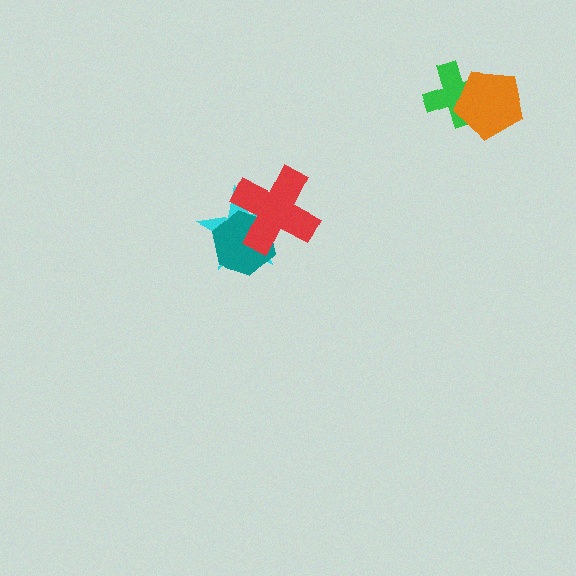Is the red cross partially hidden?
No, no other shape covers it.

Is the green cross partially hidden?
Yes, it is partially covered by another shape.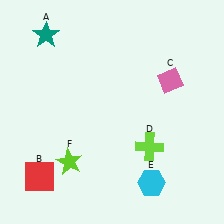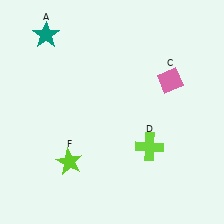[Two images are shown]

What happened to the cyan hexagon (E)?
The cyan hexagon (E) was removed in Image 2. It was in the bottom-right area of Image 1.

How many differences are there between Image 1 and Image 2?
There are 2 differences between the two images.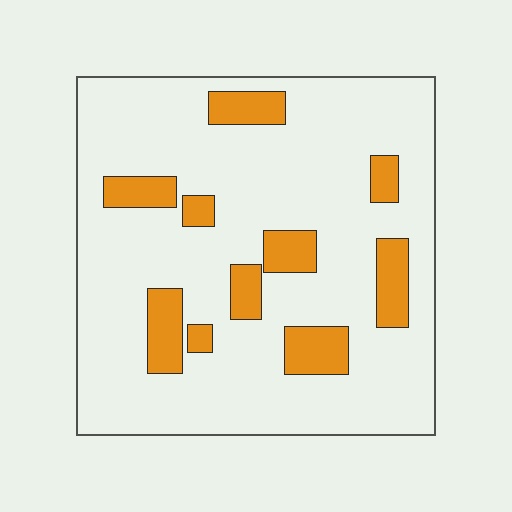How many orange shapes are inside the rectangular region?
10.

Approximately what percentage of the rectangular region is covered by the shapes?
Approximately 15%.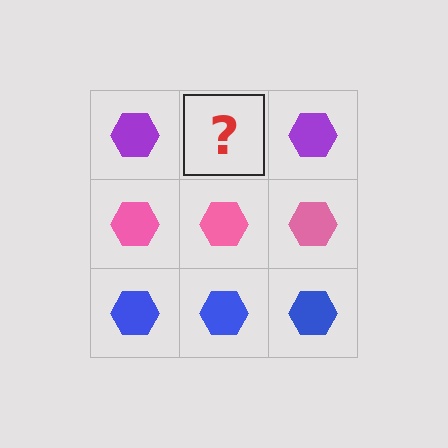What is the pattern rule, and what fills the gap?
The rule is that each row has a consistent color. The gap should be filled with a purple hexagon.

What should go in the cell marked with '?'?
The missing cell should contain a purple hexagon.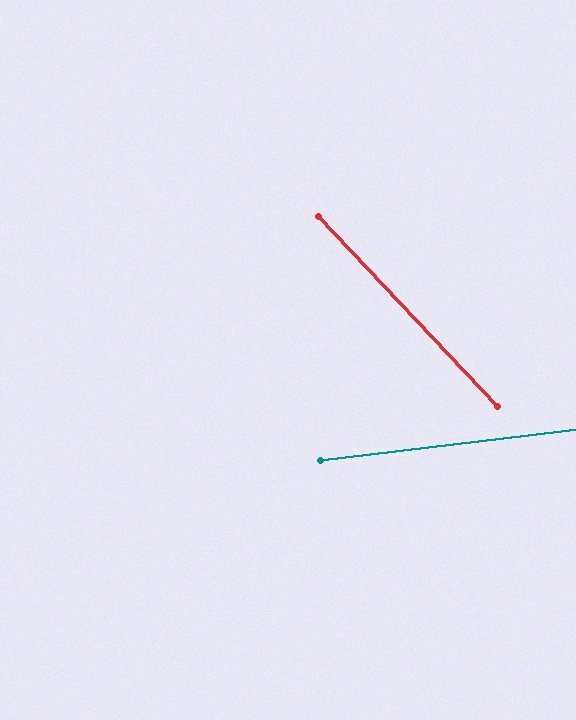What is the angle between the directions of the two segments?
Approximately 54 degrees.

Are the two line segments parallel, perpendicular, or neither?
Neither parallel nor perpendicular — they differ by about 54°.